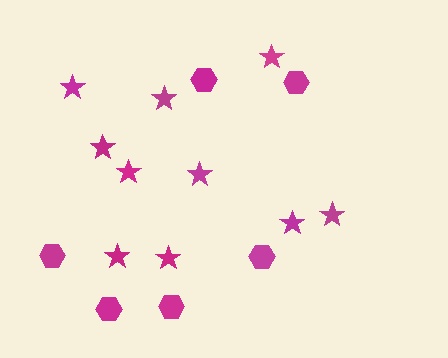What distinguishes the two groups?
There are 2 groups: one group of hexagons (6) and one group of stars (10).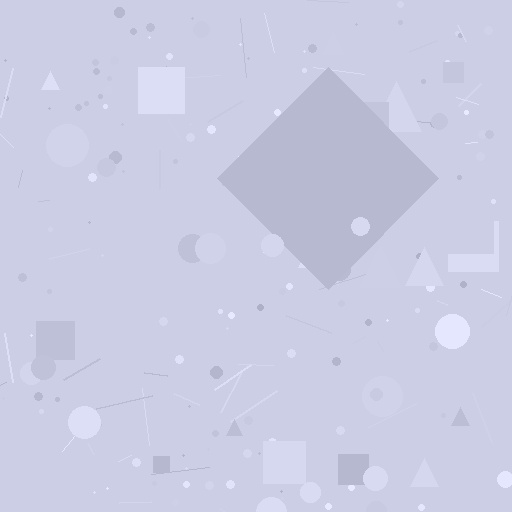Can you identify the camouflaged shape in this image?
The camouflaged shape is a diamond.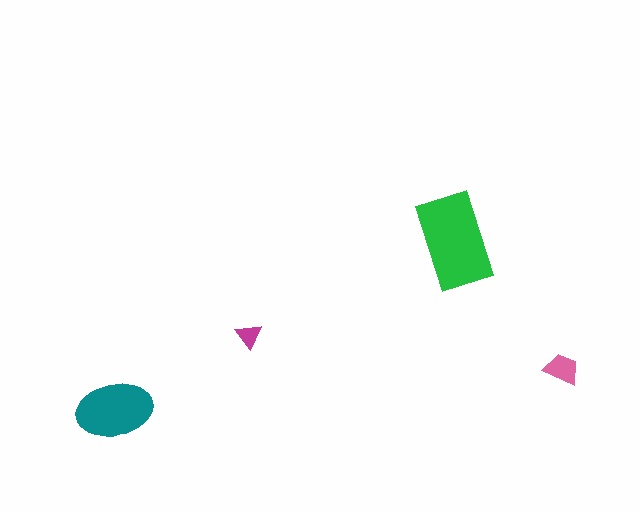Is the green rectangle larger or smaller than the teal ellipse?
Larger.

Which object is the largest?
The green rectangle.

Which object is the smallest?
The magenta triangle.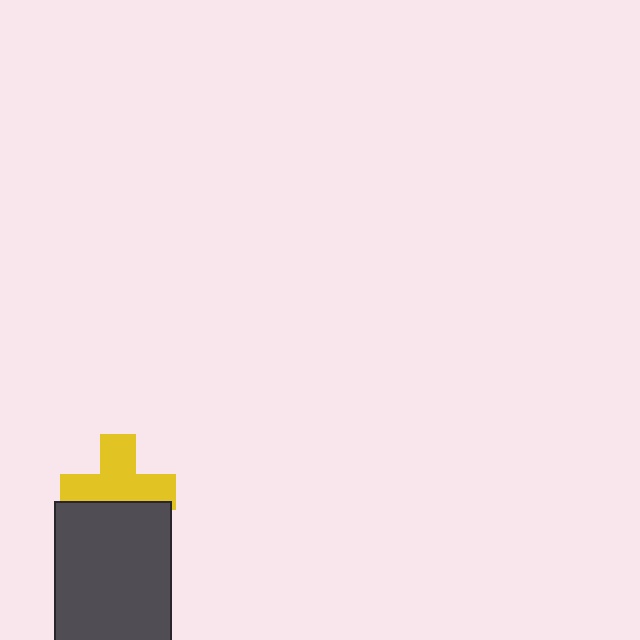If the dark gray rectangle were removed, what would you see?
You would see the complete yellow cross.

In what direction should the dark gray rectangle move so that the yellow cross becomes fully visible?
The dark gray rectangle should move down. That is the shortest direction to clear the overlap and leave the yellow cross fully visible.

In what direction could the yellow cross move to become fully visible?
The yellow cross could move up. That would shift it out from behind the dark gray rectangle entirely.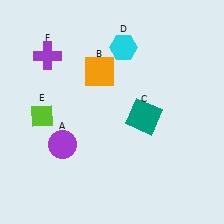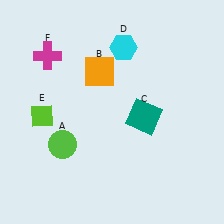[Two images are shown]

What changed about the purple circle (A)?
In Image 1, A is purple. In Image 2, it changed to lime.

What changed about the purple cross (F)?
In Image 1, F is purple. In Image 2, it changed to magenta.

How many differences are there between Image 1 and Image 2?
There are 2 differences between the two images.